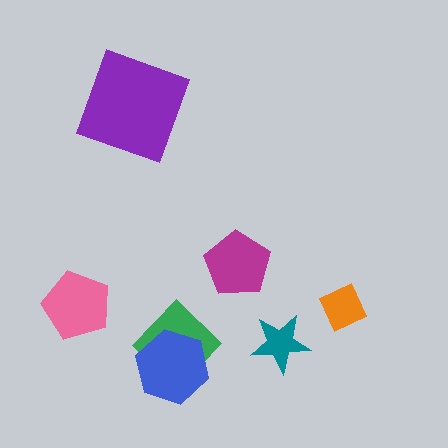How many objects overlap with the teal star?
0 objects overlap with the teal star.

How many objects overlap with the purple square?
0 objects overlap with the purple square.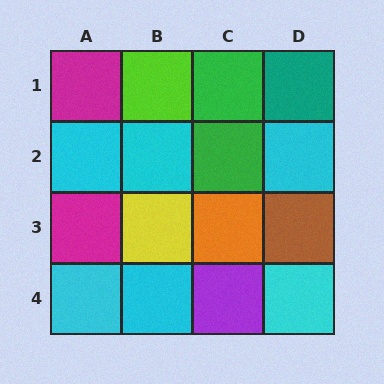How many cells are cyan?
6 cells are cyan.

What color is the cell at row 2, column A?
Cyan.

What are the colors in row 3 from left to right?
Magenta, yellow, orange, brown.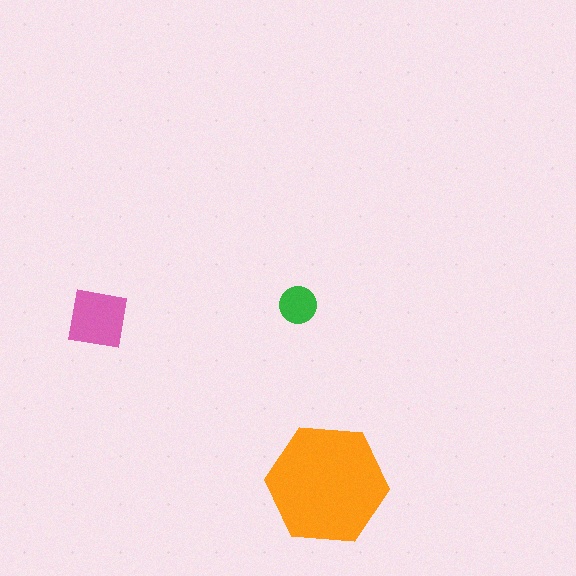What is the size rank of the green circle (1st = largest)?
3rd.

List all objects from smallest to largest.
The green circle, the pink square, the orange hexagon.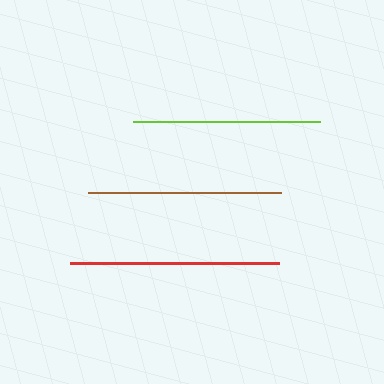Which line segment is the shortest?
The lime line is the shortest at approximately 187 pixels.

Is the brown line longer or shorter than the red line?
The red line is longer than the brown line.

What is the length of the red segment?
The red segment is approximately 209 pixels long.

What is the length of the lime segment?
The lime segment is approximately 187 pixels long.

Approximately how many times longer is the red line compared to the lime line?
The red line is approximately 1.1 times the length of the lime line.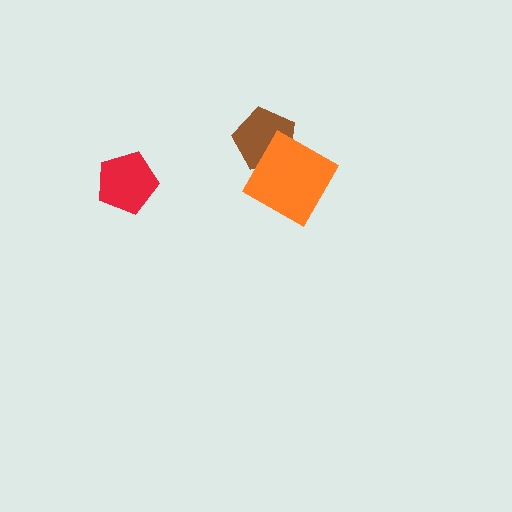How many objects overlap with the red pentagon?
0 objects overlap with the red pentagon.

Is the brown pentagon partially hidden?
Yes, it is partially covered by another shape.